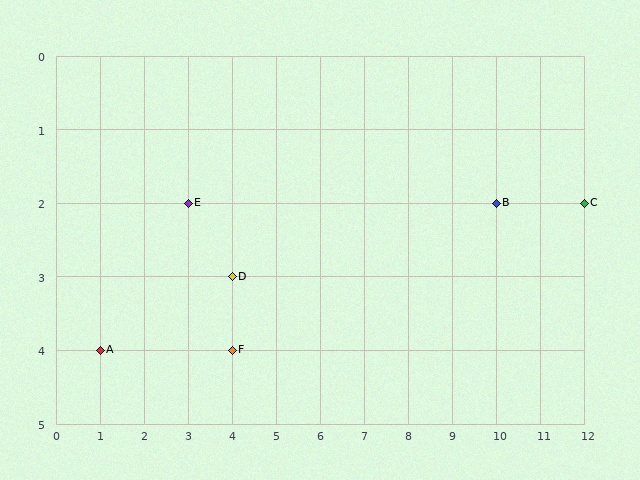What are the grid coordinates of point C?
Point C is at grid coordinates (12, 2).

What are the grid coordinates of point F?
Point F is at grid coordinates (4, 4).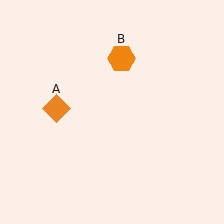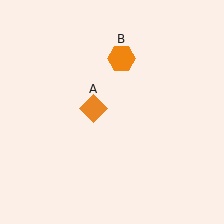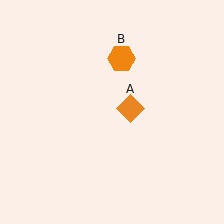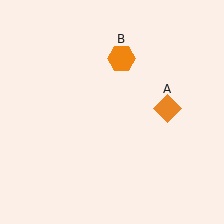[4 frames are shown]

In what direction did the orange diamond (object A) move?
The orange diamond (object A) moved right.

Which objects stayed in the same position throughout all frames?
Orange hexagon (object B) remained stationary.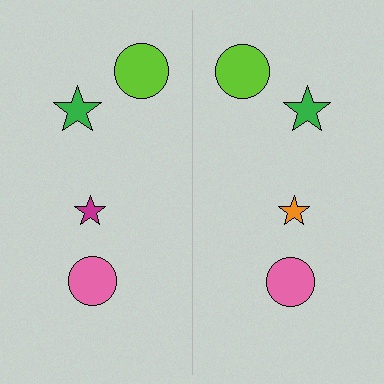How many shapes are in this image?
There are 8 shapes in this image.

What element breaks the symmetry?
The orange star on the right side breaks the symmetry — its mirror counterpart is magenta.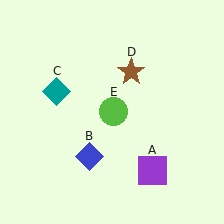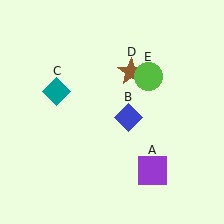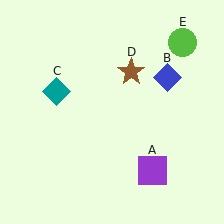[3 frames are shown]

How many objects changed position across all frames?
2 objects changed position: blue diamond (object B), lime circle (object E).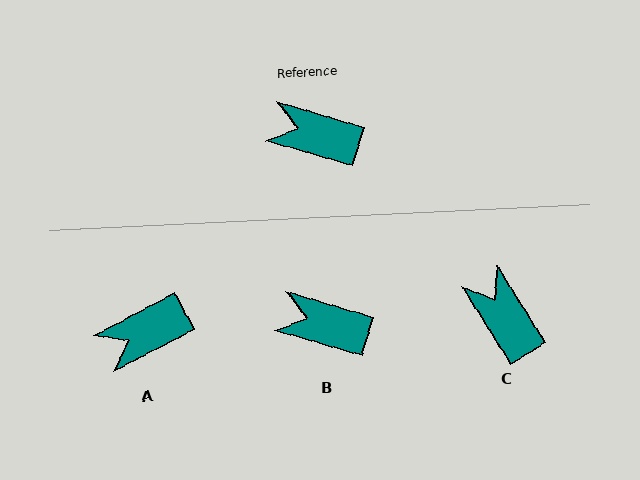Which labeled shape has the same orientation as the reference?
B.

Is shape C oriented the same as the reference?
No, it is off by about 42 degrees.